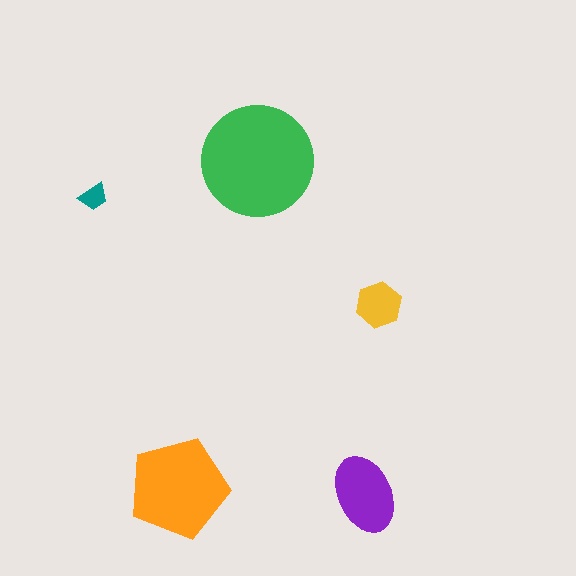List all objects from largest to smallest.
The green circle, the orange pentagon, the purple ellipse, the yellow hexagon, the teal trapezoid.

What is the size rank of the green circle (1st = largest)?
1st.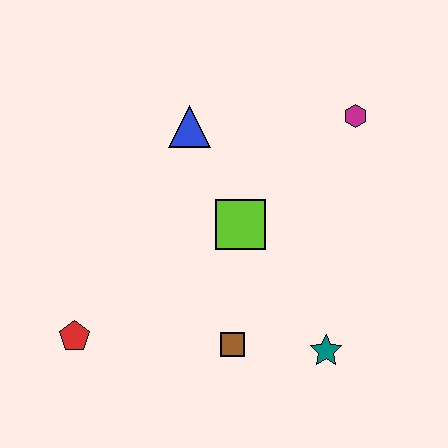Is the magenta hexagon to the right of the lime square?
Yes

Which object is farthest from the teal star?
The blue triangle is farthest from the teal star.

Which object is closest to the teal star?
The brown square is closest to the teal star.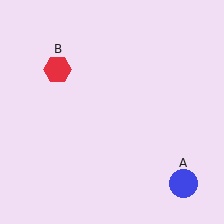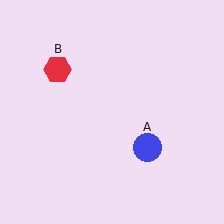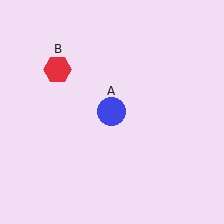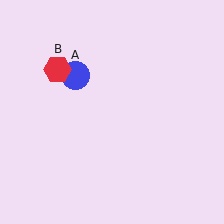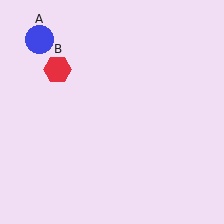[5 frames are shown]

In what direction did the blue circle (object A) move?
The blue circle (object A) moved up and to the left.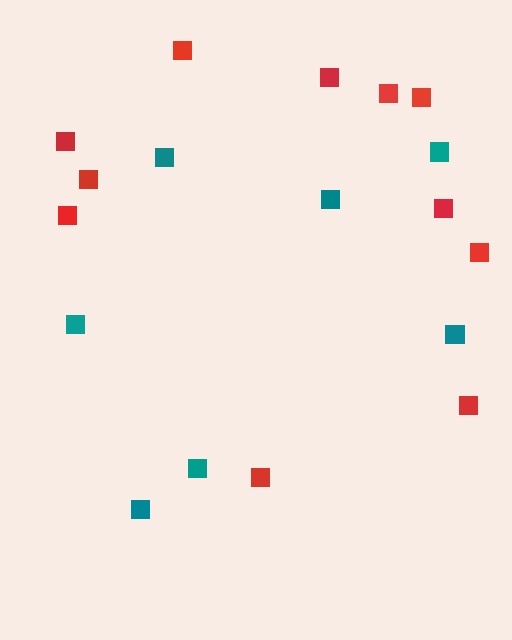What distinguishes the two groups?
There are 2 groups: one group of red squares (11) and one group of teal squares (7).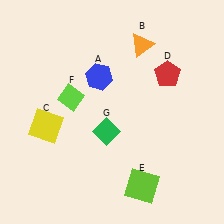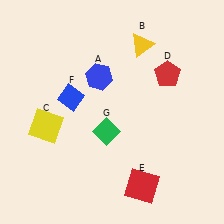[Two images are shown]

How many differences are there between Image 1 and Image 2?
There are 3 differences between the two images.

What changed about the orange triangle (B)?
In Image 1, B is orange. In Image 2, it changed to yellow.